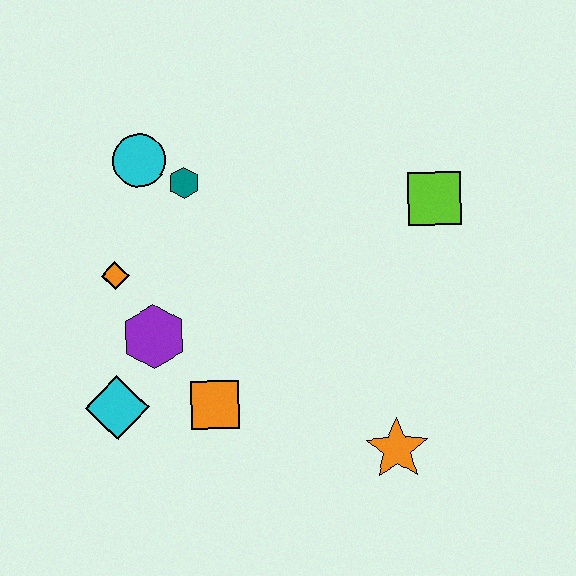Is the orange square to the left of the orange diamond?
No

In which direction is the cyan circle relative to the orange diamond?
The cyan circle is above the orange diamond.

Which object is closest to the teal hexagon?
The cyan circle is closest to the teal hexagon.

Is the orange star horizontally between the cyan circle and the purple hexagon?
No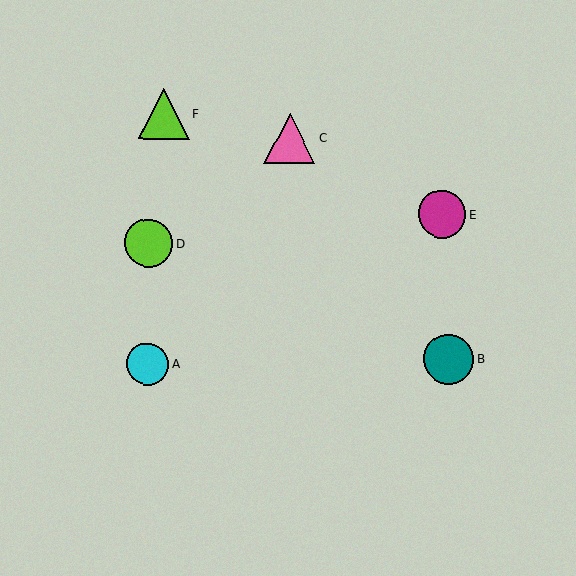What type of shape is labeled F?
Shape F is a lime triangle.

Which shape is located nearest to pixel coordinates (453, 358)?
The teal circle (labeled B) at (448, 359) is nearest to that location.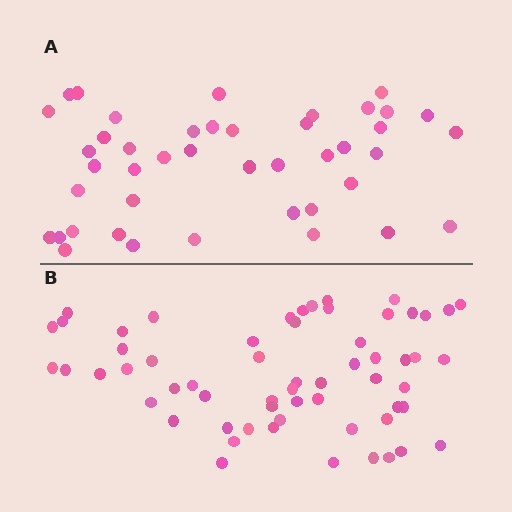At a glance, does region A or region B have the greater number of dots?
Region B (the bottom region) has more dots.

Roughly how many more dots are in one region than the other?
Region B has approximately 15 more dots than region A.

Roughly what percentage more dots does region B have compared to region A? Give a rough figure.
About 40% more.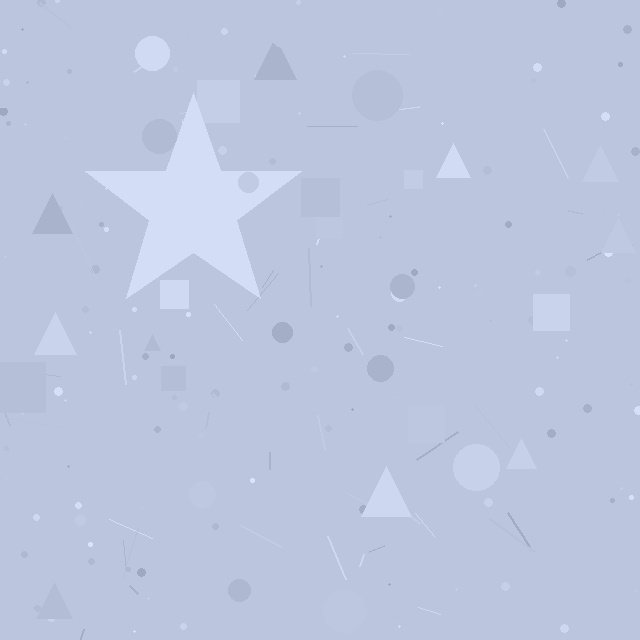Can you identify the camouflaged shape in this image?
The camouflaged shape is a star.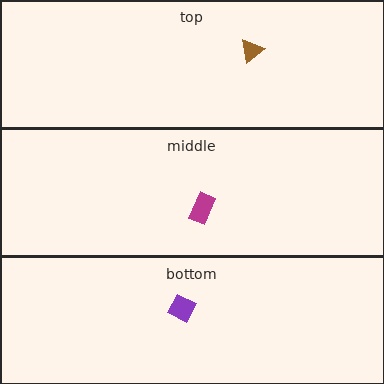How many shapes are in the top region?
1.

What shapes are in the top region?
The brown triangle.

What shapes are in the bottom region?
The purple diamond.